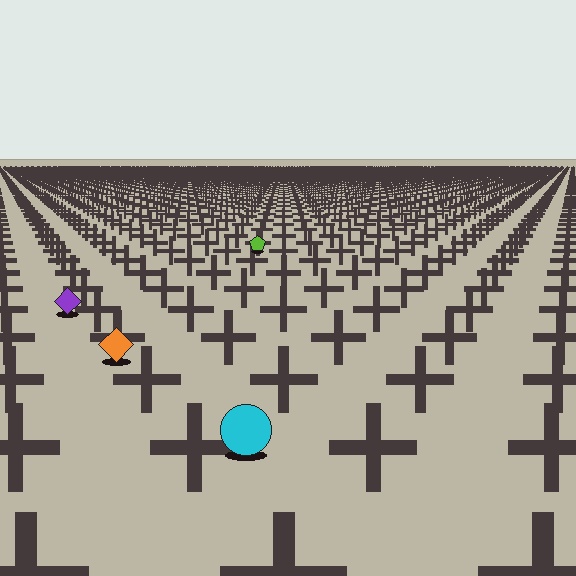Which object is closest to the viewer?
The cyan circle is closest. The texture marks near it are larger and more spread out.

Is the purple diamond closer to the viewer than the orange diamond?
No. The orange diamond is closer — you can tell from the texture gradient: the ground texture is coarser near it.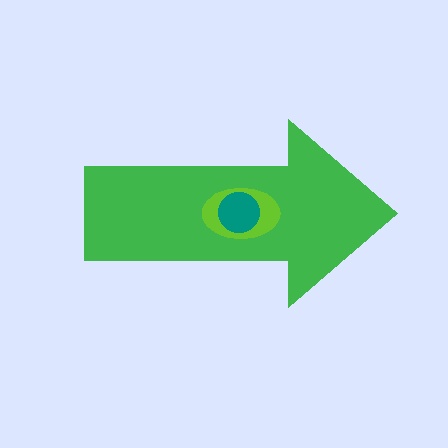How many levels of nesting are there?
3.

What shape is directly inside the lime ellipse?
The teal circle.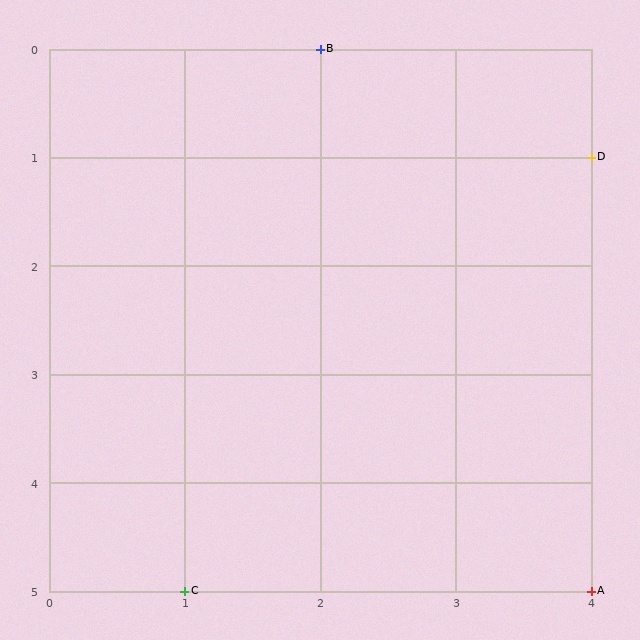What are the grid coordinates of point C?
Point C is at grid coordinates (1, 5).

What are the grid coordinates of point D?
Point D is at grid coordinates (4, 1).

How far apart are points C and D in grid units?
Points C and D are 3 columns and 4 rows apart (about 5.0 grid units diagonally).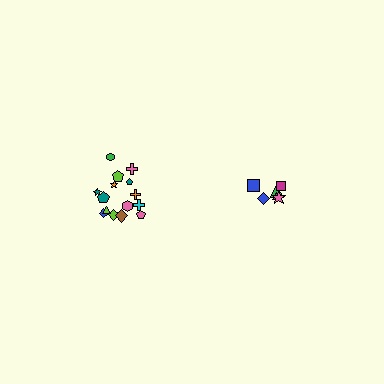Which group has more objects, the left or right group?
The left group.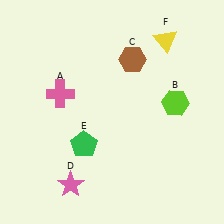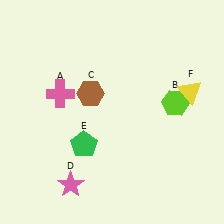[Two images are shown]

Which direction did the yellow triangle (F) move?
The yellow triangle (F) moved down.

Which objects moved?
The objects that moved are: the brown hexagon (C), the yellow triangle (F).